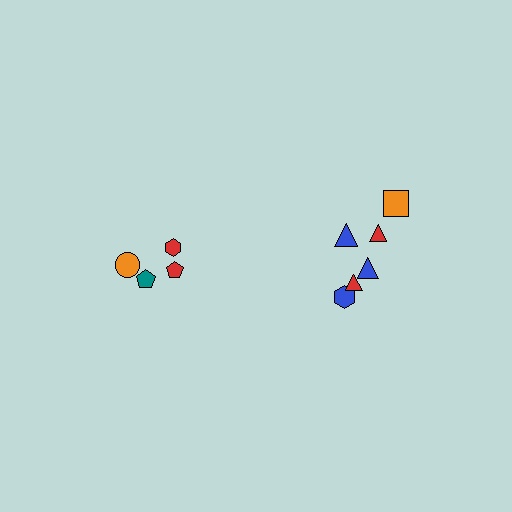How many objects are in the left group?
There are 4 objects.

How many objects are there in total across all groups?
There are 10 objects.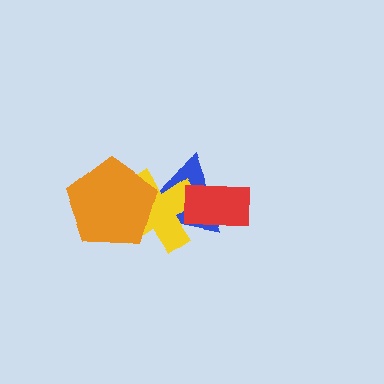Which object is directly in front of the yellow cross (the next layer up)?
The red rectangle is directly in front of the yellow cross.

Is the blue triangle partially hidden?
Yes, it is partially covered by another shape.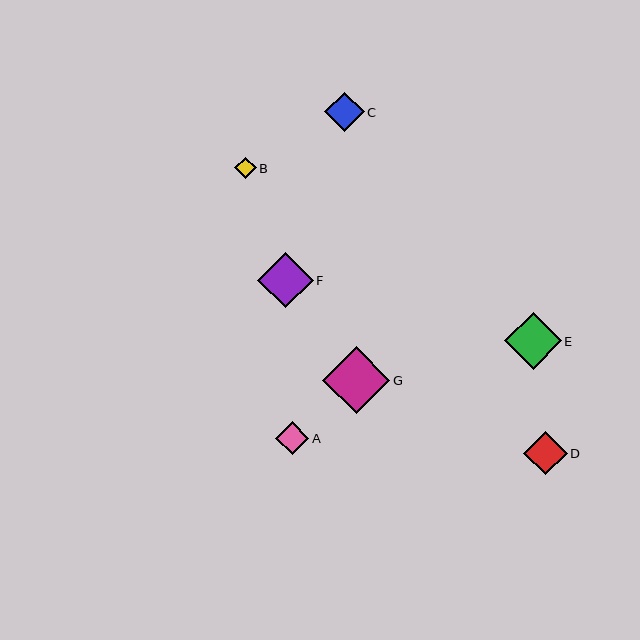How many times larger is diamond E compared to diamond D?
Diamond E is approximately 1.3 times the size of diamond D.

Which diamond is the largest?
Diamond G is the largest with a size of approximately 67 pixels.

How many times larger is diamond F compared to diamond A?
Diamond F is approximately 1.7 times the size of diamond A.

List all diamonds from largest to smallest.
From largest to smallest: G, E, F, D, C, A, B.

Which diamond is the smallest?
Diamond B is the smallest with a size of approximately 21 pixels.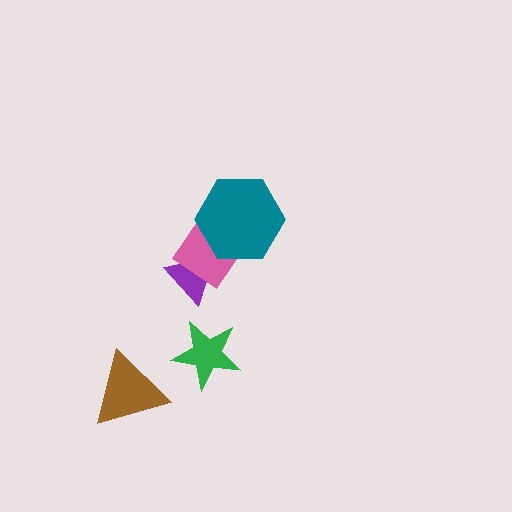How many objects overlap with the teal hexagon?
1 object overlaps with the teal hexagon.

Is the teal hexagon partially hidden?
No, no other shape covers it.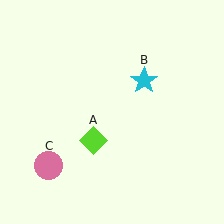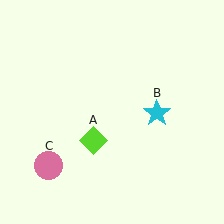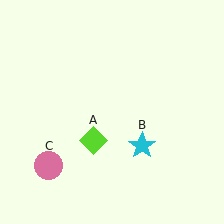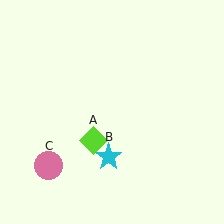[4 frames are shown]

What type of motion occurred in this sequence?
The cyan star (object B) rotated clockwise around the center of the scene.